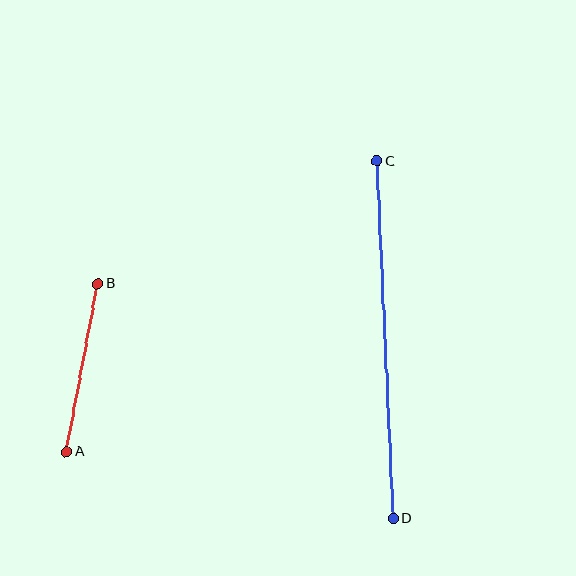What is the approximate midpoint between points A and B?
The midpoint is at approximately (82, 368) pixels.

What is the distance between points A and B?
The distance is approximately 171 pixels.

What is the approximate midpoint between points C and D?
The midpoint is at approximately (385, 340) pixels.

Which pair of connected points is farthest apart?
Points C and D are farthest apart.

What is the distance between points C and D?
The distance is approximately 358 pixels.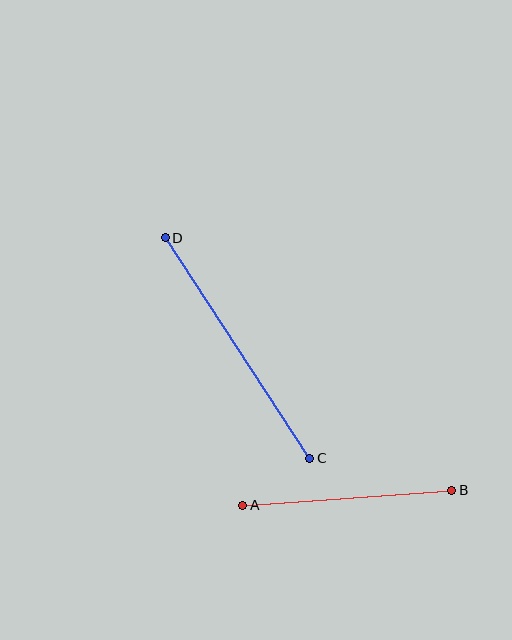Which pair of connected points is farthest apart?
Points C and D are farthest apart.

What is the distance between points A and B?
The distance is approximately 209 pixels.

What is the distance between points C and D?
The distance is approximately 263 pixels.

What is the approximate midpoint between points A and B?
The midpoint is at approximately (347, 498) pixels.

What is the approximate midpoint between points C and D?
The midpoint is at approximately (237, 348) pixels.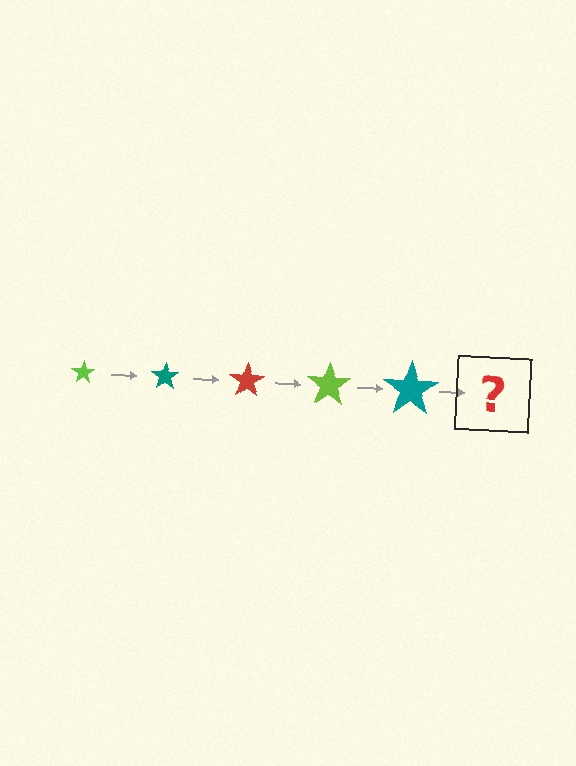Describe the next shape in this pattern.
It should be a red star, larger than the previous one.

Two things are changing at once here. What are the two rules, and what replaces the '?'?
The two rules are that the star grows larger each step and the color cycles through lime, teal, and red. The '?' should be a red star, larger than the previous one.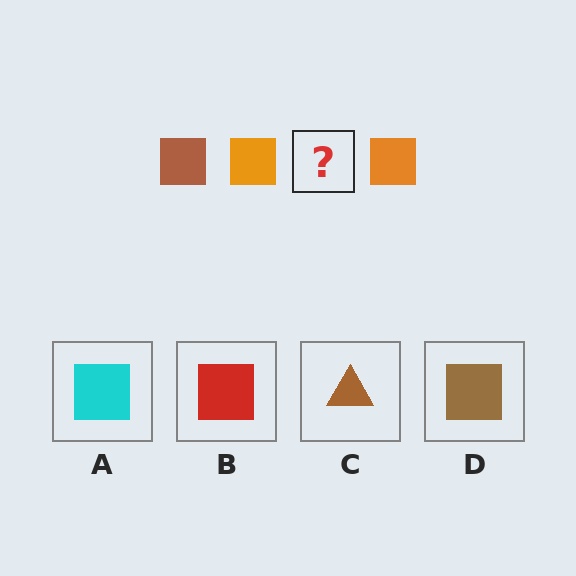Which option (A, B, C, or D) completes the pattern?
D.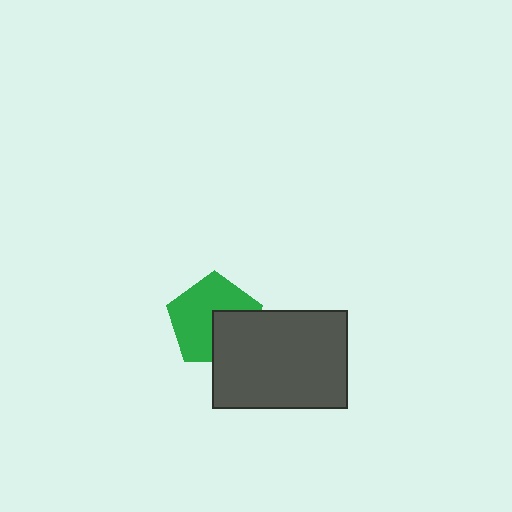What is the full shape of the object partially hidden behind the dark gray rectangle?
The partially hidden object is a green pentagon.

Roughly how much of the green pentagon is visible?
About half of it is visible (roughly 65%).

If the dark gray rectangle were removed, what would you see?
You would see the complete green pentagon.